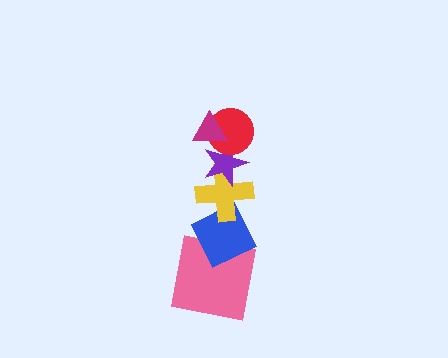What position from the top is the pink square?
The pink square is 6th from the top.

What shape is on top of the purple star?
The red circle is on top of the purple star.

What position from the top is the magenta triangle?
The magenta triangle is 1st from the top.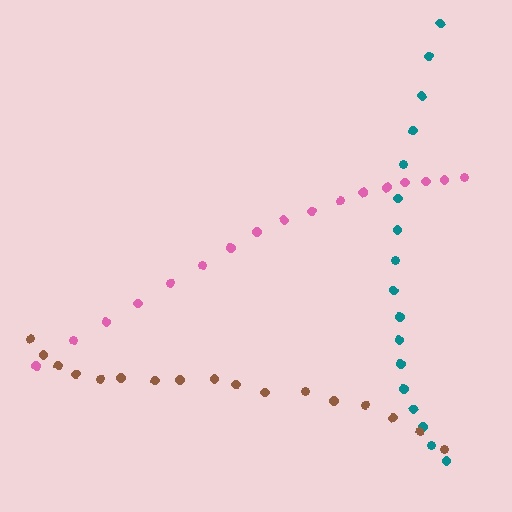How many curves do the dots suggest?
There are 3 distinct paths.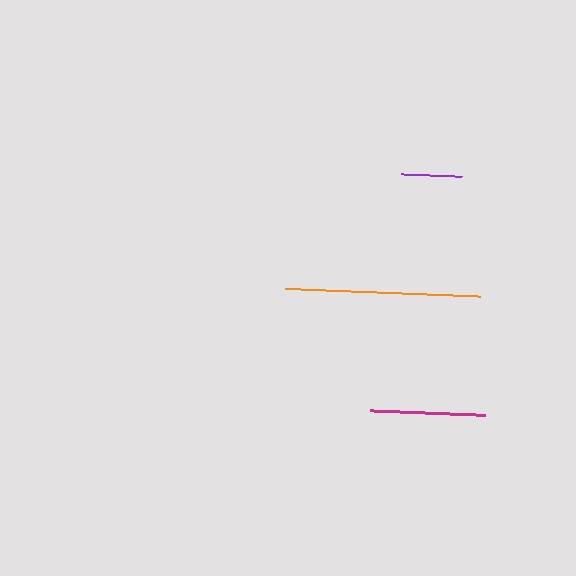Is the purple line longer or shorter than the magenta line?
The magenta line is longer than the purple line.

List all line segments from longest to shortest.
From longest to shortest: orange, magenta, purple.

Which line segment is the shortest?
The purple line is the shortest at approximately 61 pixels.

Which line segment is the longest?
The orange line is the longest at approximately 194 pixels.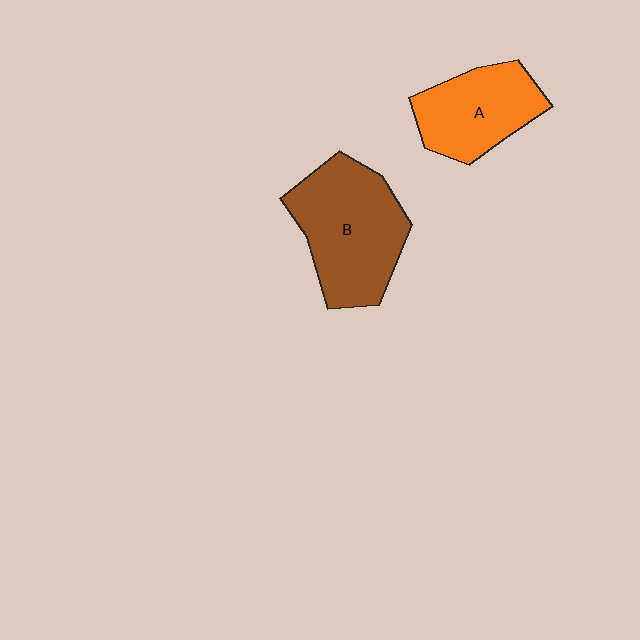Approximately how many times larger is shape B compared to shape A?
Approximately 1.4 times.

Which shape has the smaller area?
Shape A (orange).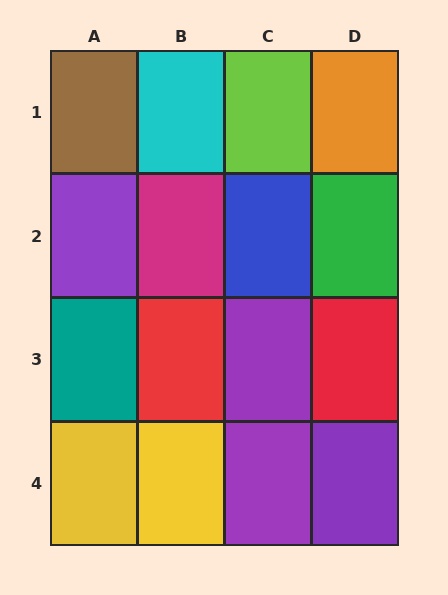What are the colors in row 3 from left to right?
Teal, red, purple, red.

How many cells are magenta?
1 cell is magenta.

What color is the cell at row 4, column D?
Purple.